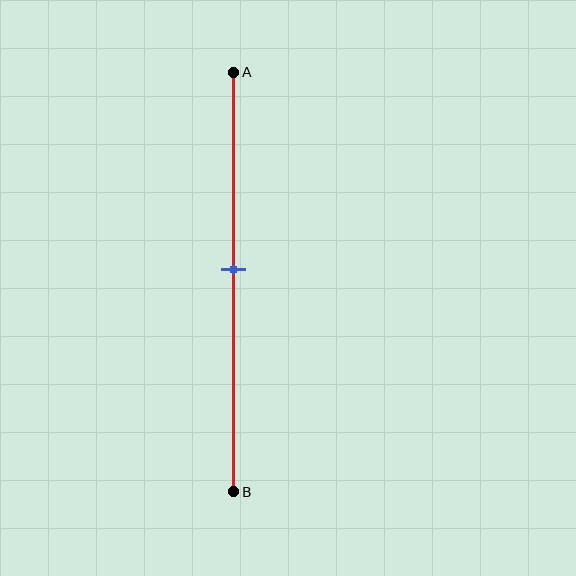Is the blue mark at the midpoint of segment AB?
Yes, the mark is approximately at the midpoint.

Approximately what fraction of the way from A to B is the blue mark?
The blue mark is approximately 45% of the way from A to B.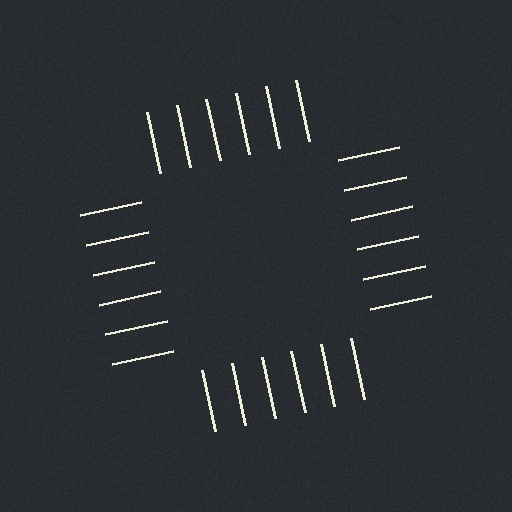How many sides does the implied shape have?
4 sides — the line-ends trace a square.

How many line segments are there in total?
24 — 6 along each of the 4 edges.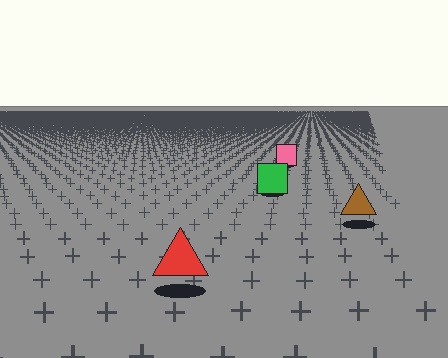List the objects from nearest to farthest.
From nearest to farthest: the red triangle, the brown triangle, the green square, the pink square.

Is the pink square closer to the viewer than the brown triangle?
No. The brown triangle is closer — you can tell from the texture gradient: the ground texture is coarser near it.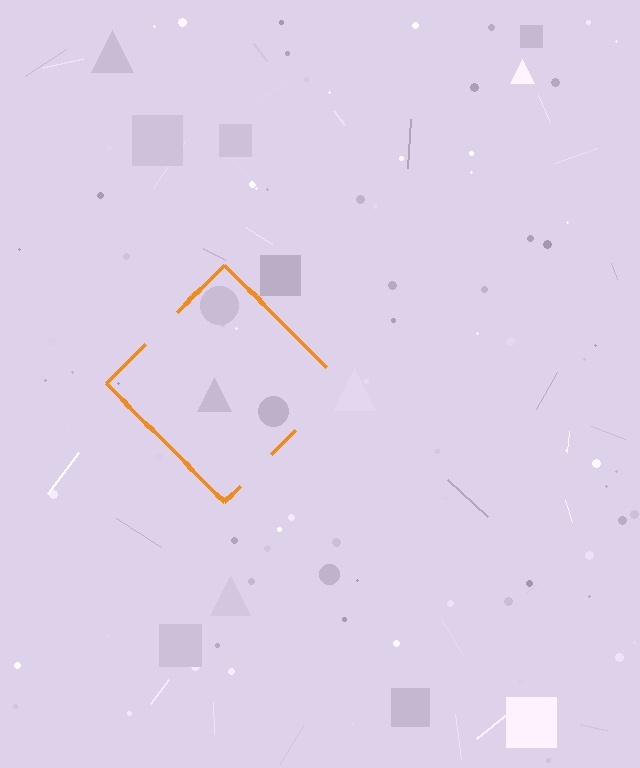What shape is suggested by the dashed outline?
The dashed outline suggests a diamond.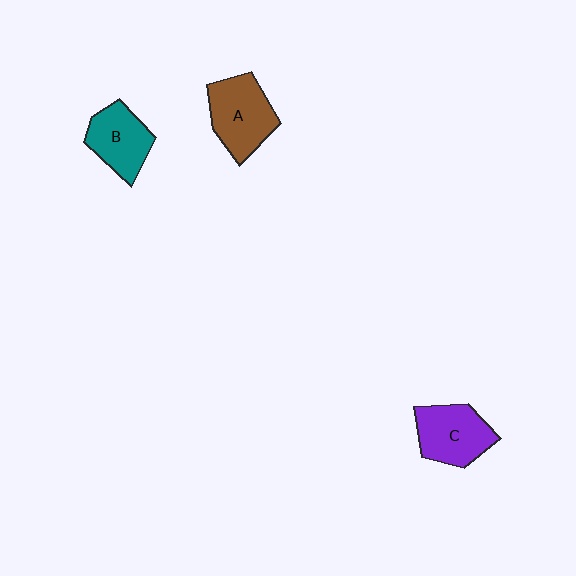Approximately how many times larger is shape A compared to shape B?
Approximately 1.2 times.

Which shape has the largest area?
Shape A (brown).